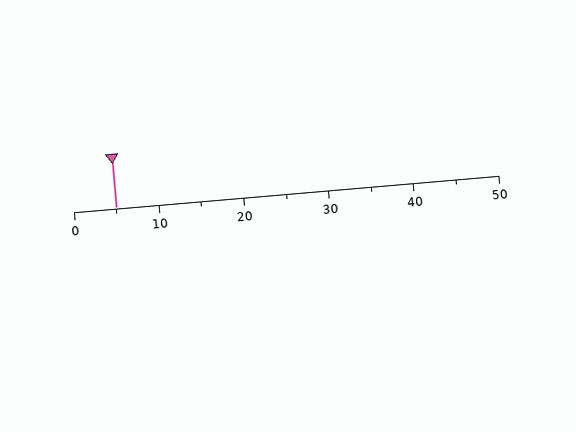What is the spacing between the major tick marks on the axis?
The major ticks are spaced 10 apart.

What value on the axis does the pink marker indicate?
The marker indicates approximately 5.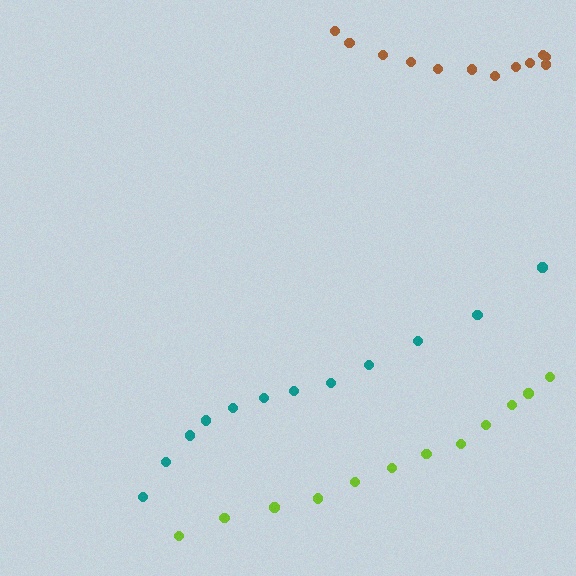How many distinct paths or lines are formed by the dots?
There are 3 distinct paths.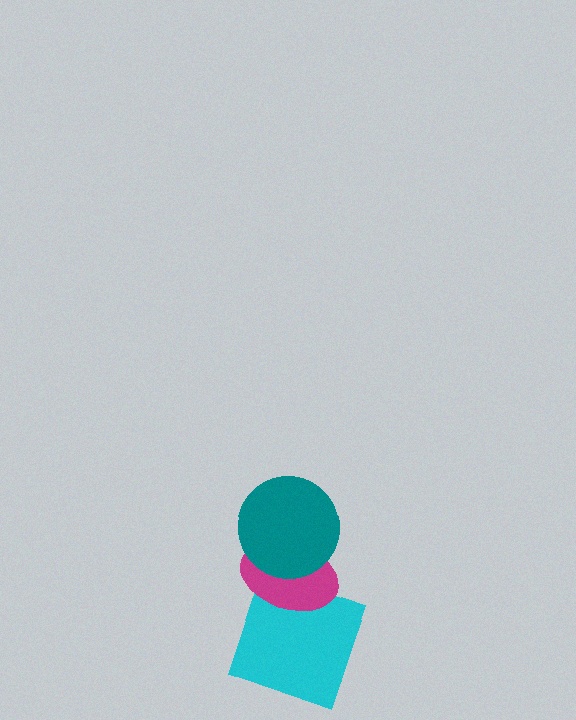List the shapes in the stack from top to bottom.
From top to bottom: the teal circle, the magenta ellipse, the cyan square.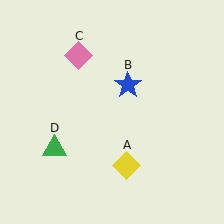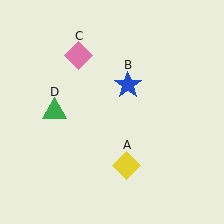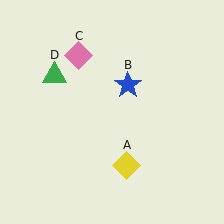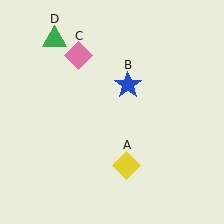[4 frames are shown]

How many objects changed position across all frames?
1 object changed position: green triangle (object D).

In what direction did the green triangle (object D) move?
The green triangle (object D) moved up.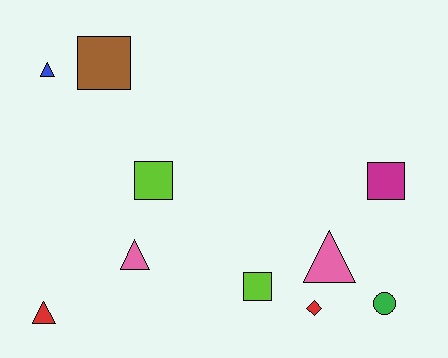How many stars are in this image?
There are no stars.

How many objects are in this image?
There are 10 objects.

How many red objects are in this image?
There are 2 red objects.